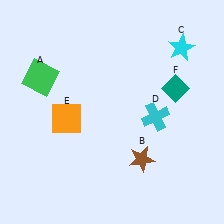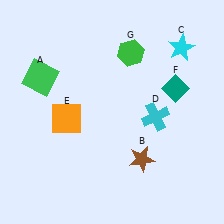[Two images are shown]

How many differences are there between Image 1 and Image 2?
There is 1 difference between the two images.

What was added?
A green hexagon (G) was added in Image 2.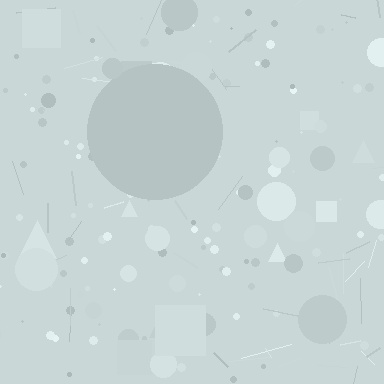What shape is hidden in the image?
A circle is hidden in the image.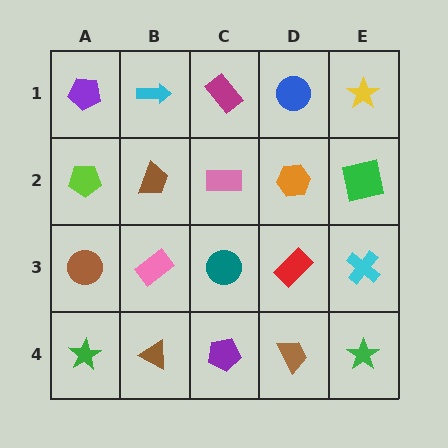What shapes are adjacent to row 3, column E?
A green square (row 2, column E), a green star (row 4, column E), a red rectangle (row 3, column D).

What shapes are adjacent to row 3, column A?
A lime pentagon (row 2, column A), a green star (row 4, column A), a pink rectangle (row 3, column B).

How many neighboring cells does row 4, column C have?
3.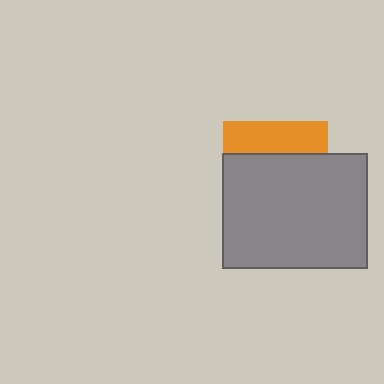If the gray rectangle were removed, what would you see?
You would see the complete orange square.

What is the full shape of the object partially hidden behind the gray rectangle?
The partially hidden object is an orange square.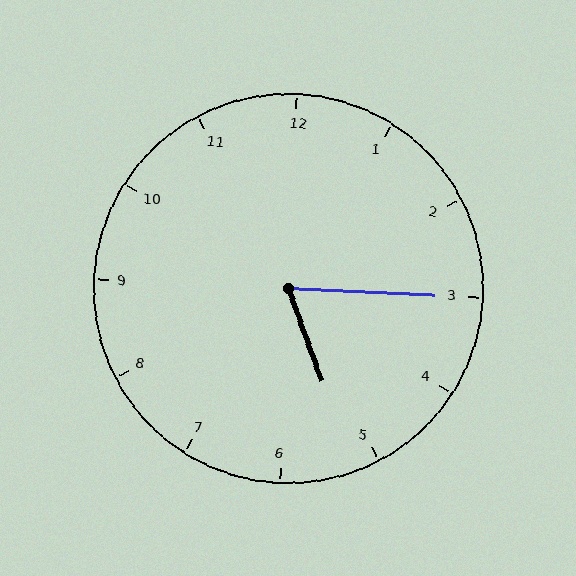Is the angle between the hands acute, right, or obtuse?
It is acute.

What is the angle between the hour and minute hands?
Approximately 68 degrees.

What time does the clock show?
5:15.